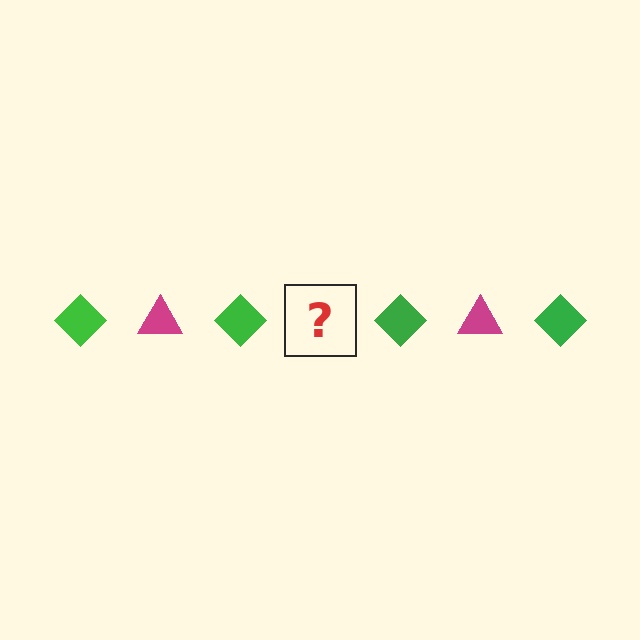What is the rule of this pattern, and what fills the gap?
The rule is that the pattern alternates between green diamond and magenta triangle. The gap should be filled with a magenta triangle.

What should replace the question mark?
The question mark should be replaced with a magenta triangle.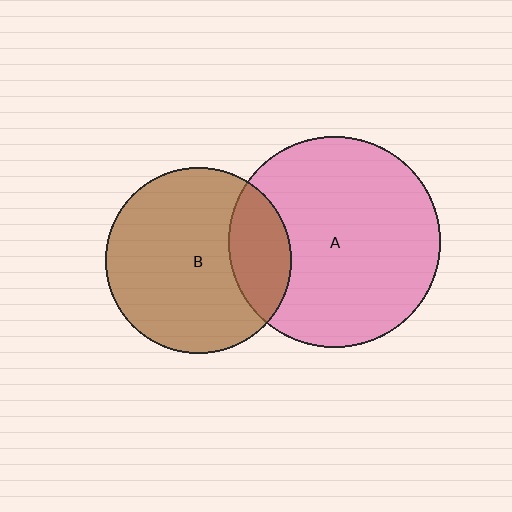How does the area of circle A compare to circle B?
Approximately 1.3 times.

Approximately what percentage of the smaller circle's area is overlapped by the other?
Approximately 20%.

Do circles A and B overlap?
Yes.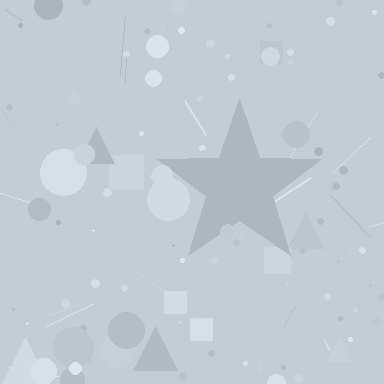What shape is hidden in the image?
A star is hidden in the image.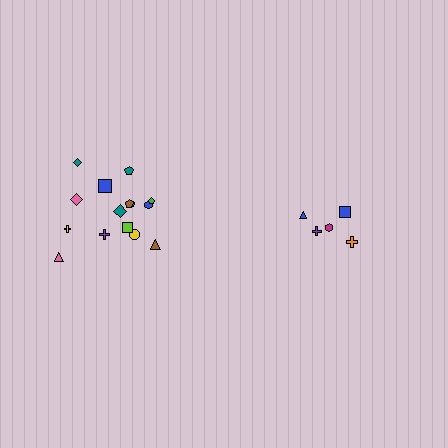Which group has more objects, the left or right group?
The left group.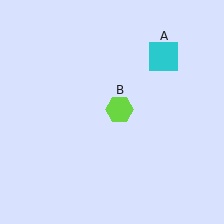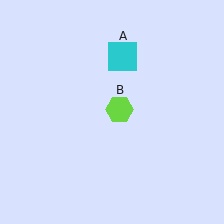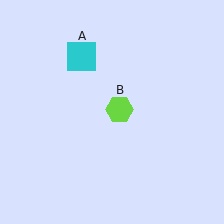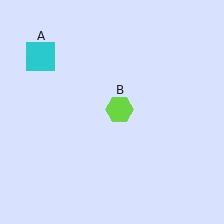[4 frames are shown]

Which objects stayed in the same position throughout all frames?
Lime hexagon (object B) remained stationary.